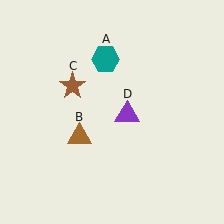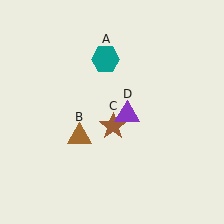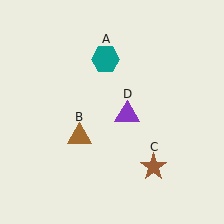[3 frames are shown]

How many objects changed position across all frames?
1 object changed position: brown star (object C).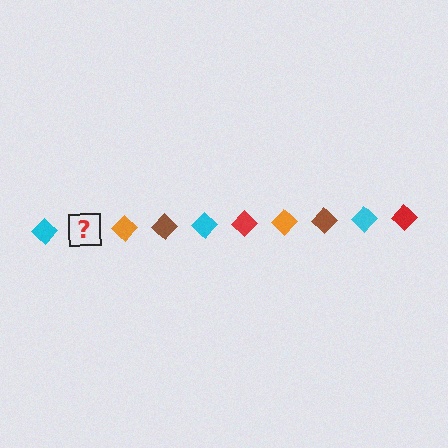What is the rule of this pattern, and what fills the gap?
The rule is that the pattern cycles through cyan, red, orange, brown diamonds. The gap should be filled with a red diamond.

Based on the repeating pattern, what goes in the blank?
The blank should be a red diamond.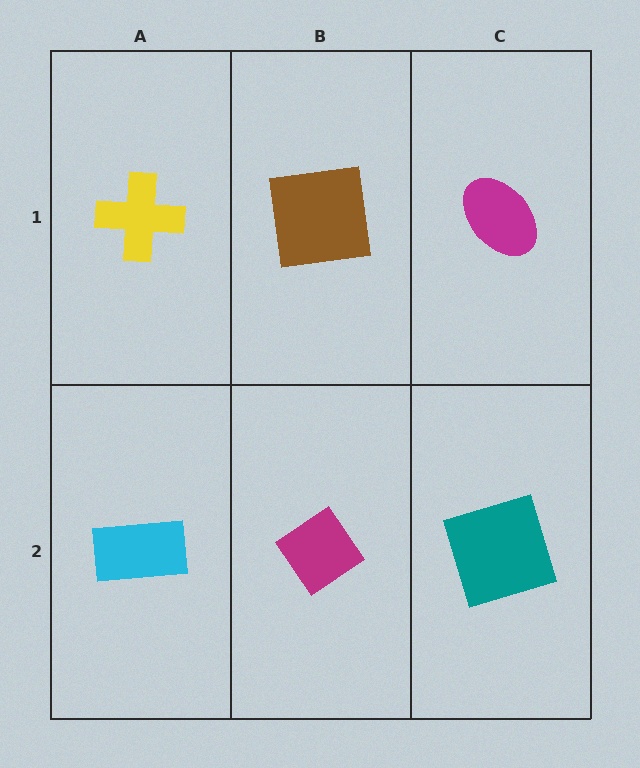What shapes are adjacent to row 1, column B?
A magenta diamond (row 2, column B), a yellow cross (row 1, column A), a magenta ellipse (row 1, column C).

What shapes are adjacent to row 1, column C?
A teal square (row 2, column C), a brown square (row 1, column B).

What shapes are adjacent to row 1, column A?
A cyan rectangle (row 2, column A), a brown square (row 1, column B).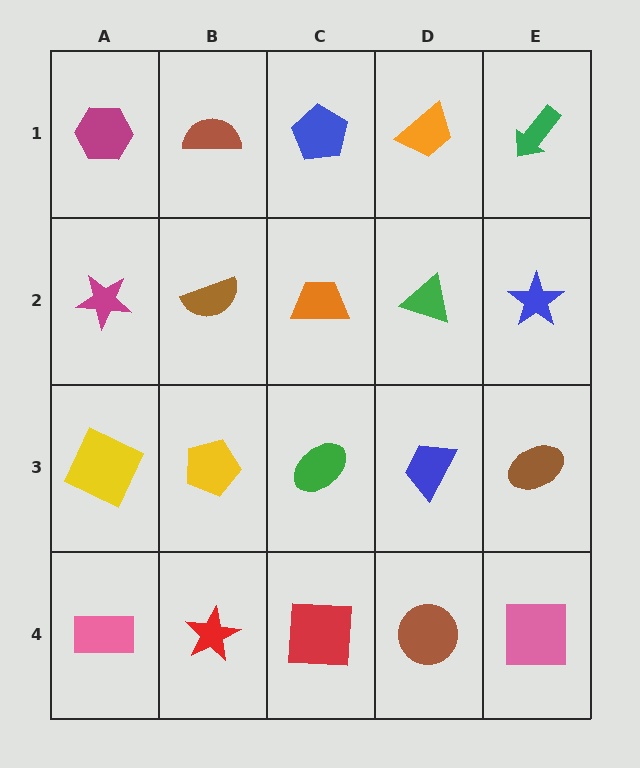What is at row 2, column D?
A green triangle.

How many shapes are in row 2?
5 shapes.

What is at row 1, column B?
A brown semicircle.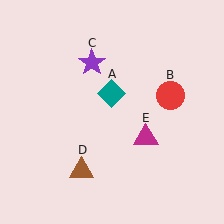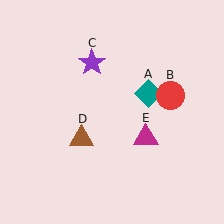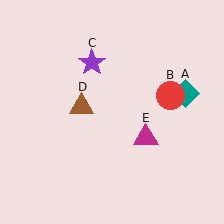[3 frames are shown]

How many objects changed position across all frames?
2 objects changed position: teal diamond (object A), brown triangle (object D).